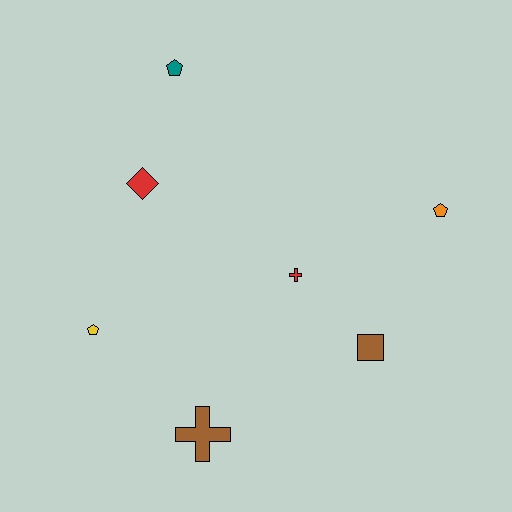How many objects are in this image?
There are 7 objects.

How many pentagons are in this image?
There are 3 pentagons.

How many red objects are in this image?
There are 2 red objects.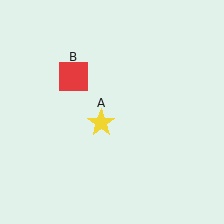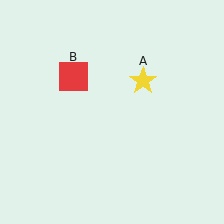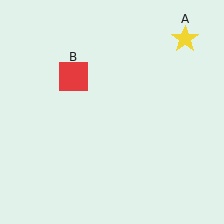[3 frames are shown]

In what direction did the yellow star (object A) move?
The yellow star (object A) moved up and to the right.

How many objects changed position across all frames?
1 object changed position: yellow star (object A).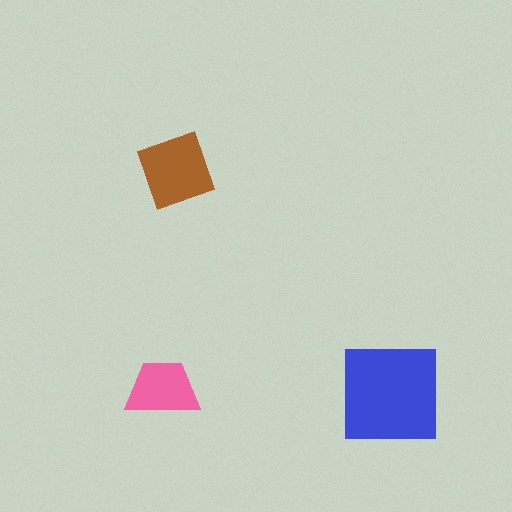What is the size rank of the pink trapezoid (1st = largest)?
3rd.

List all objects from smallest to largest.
The pink trapezoid, the brown diamond, the blue square.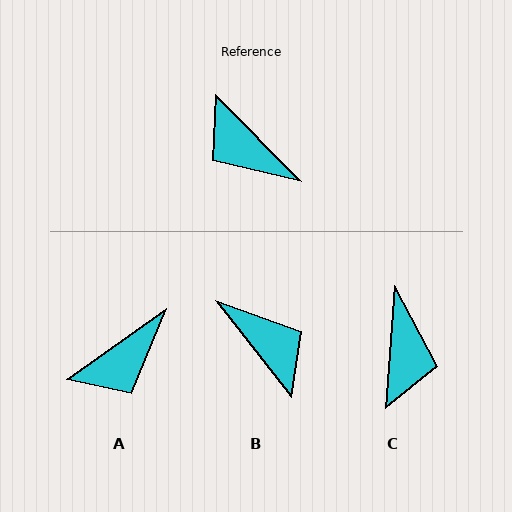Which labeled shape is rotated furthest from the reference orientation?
B, about 173 degrees away.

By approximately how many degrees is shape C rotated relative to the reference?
Approximately 131 degrees counter-clockwise.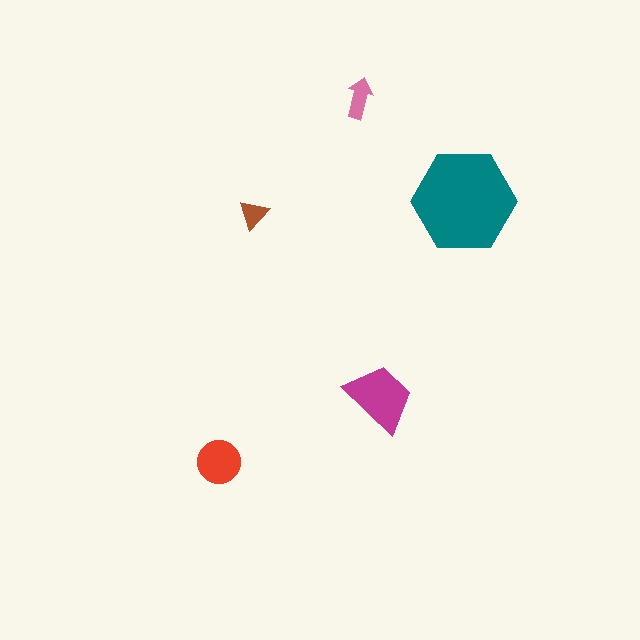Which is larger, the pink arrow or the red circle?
The red circle.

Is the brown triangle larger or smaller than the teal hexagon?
Smaller.